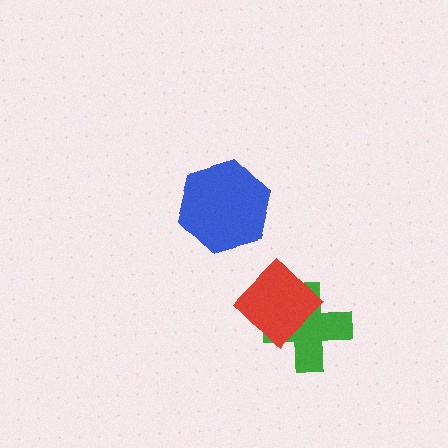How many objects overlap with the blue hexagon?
0 objects overlap with the blue hexagon.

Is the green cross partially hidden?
Yes, it is partially covered by another shape.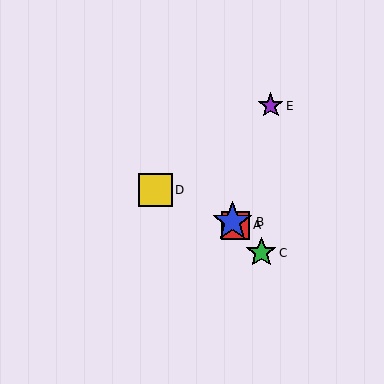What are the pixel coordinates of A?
Object A is at (236, 225).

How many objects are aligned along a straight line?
3 objects (A, B, C) are aligned along a straight line.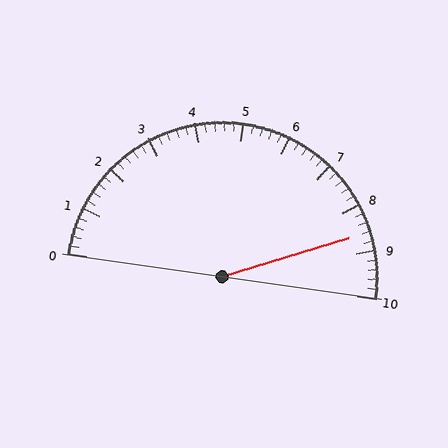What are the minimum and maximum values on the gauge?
The gauge ranges from 0 to 10.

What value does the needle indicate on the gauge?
The needle indicates approximately 8.6.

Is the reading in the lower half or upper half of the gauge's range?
The reading is in the upper half of the range (0 to 10).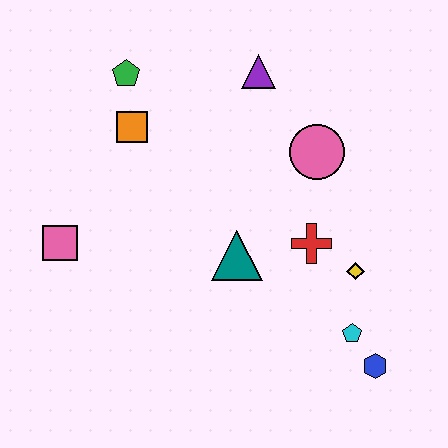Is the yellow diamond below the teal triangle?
Yes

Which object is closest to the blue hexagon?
The cyan pentagon is closest to the blue hexagon.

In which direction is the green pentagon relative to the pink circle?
The green pentagon is to the left of the pink circle.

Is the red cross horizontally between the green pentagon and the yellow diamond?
Yes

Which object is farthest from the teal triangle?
The green pentagon is farthest from the teal triangle.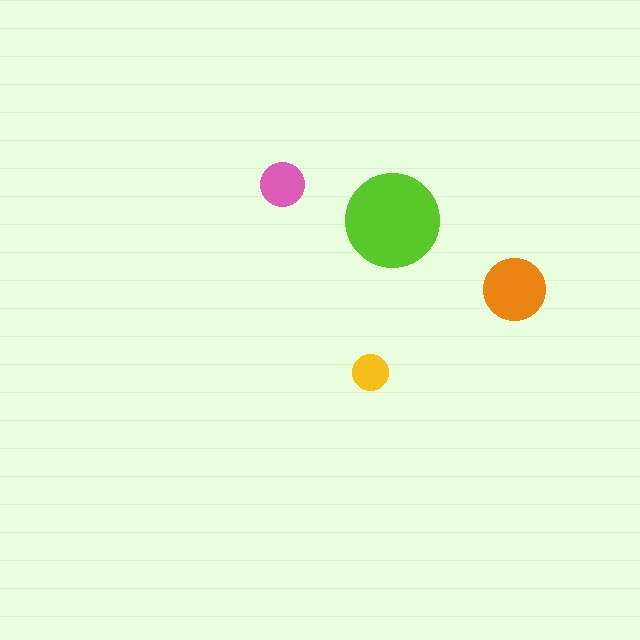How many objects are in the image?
There are 4 objects in the image.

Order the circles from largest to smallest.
the lime one, the orange one, the pink one, the yellow one.